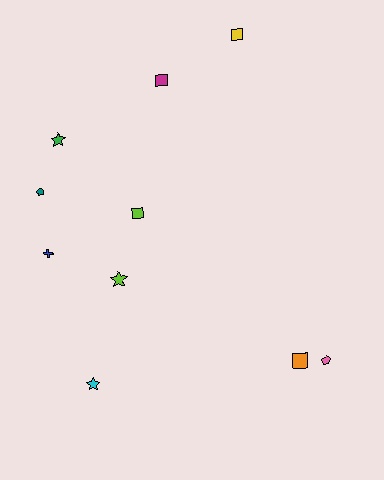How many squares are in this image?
There are 4 squares.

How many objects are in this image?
There are 10 objects.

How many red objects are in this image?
There are no red objects.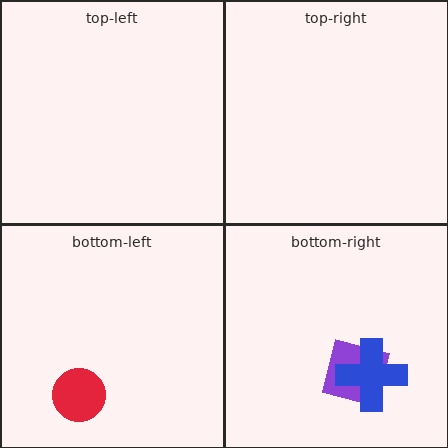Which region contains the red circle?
The bottom-left region.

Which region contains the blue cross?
The bottom-right region.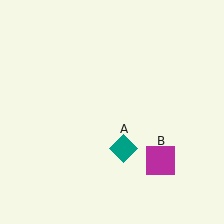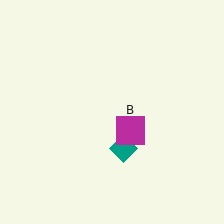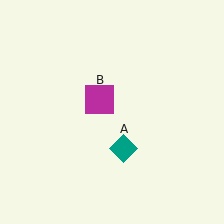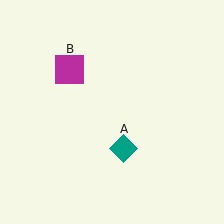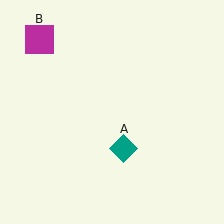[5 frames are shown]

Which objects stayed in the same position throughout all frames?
Teal diamond (object A) remained stationary.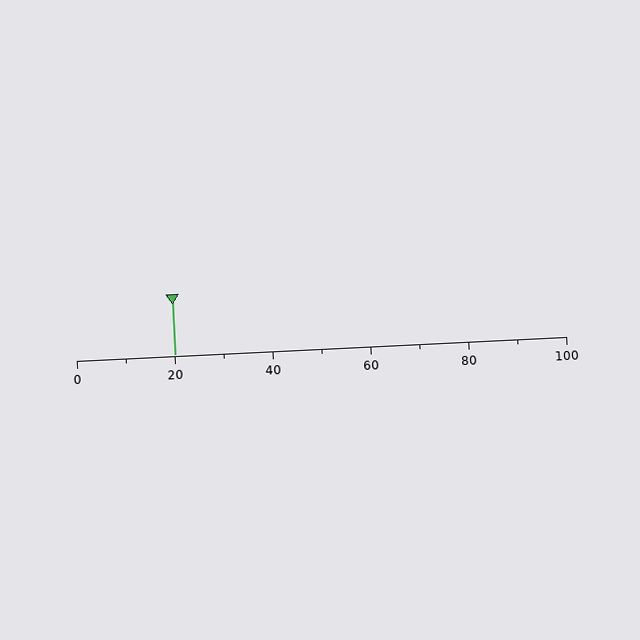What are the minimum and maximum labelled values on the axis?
The axis runs from 0 to 100.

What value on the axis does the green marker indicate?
The marker indicates approximately 20.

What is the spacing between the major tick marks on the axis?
The major ticks are spaced 20 apart.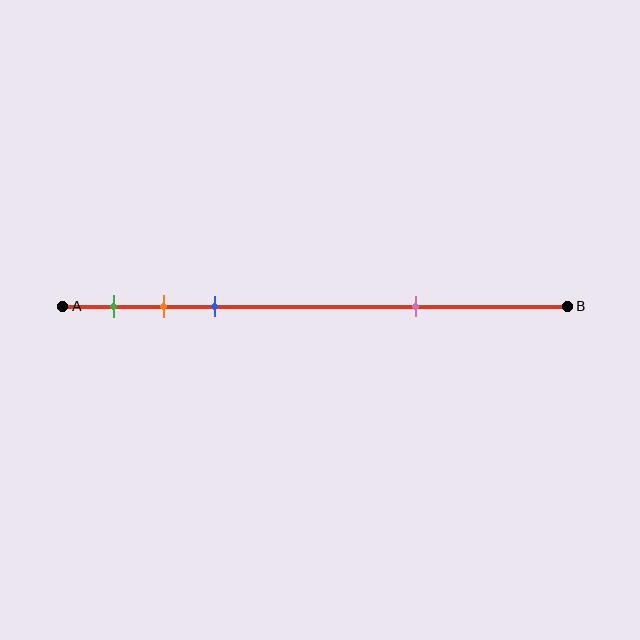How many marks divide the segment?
There are 4 marks dividing the segment.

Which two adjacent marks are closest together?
The orange and blue marks are the closest adjacent pair.